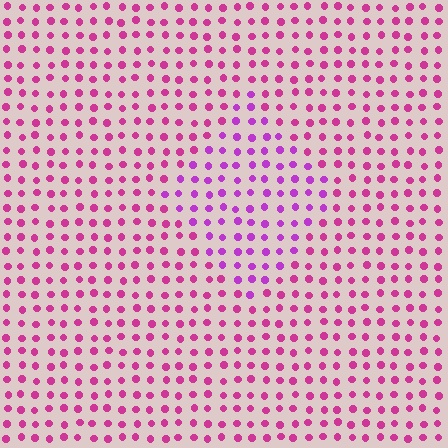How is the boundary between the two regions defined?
The boundary is defined purely by a slight shift in hue (about 29 degrees). Spacing, size, and orientation are identical on both sides.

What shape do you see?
I see a diamond.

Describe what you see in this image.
The image is filled with small magenta elements in a uniform arrangement. A diamond-shaped region is visible where the elements are tinted to a slightly different hue, forming a subtle color boundary.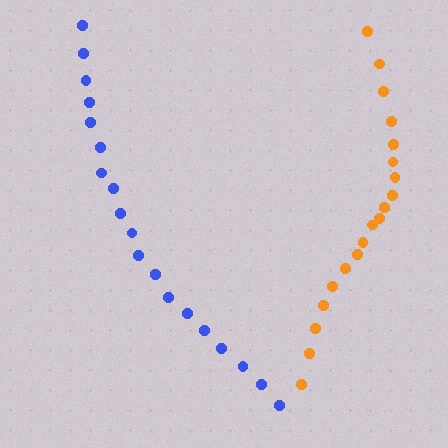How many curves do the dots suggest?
There are 2 distinct paths.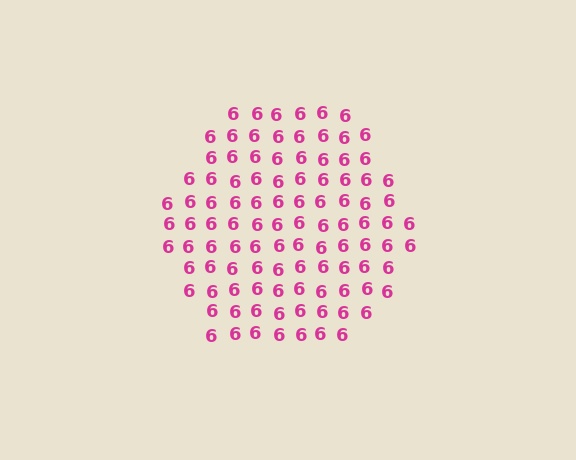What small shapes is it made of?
It is made of small digit 6's.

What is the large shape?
The large shape is a hexagon.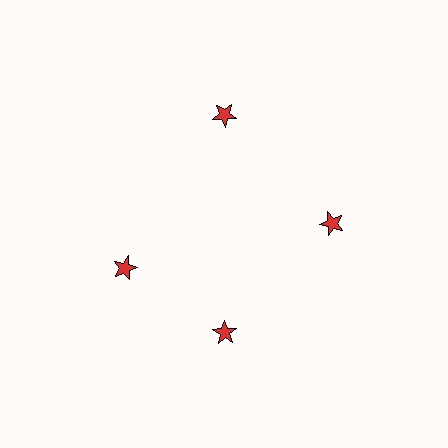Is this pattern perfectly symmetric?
No. The 4 red stars are arranged in a ring, but one element near the 9 o'clock position is rotated out of alignment along the ring, breaking the 4-fold rotational symmetry.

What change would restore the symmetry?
The symmetry would be restored by rotating it back into even spacing with its neighbors so that all 4 stars sit at equal angles and equal distance from the center.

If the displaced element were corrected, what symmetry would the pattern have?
It would have 4-fold rotational symmetry — the pattern would map onto itself every 90 degrees.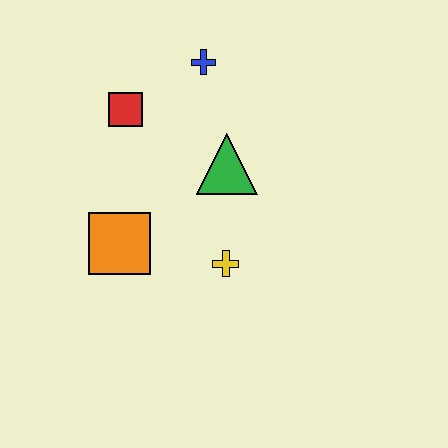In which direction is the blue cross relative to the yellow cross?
The blue cross is above the yellow cross.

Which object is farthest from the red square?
The yellow cross is farthest from the red square.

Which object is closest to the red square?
The blue cross is closest to the red square.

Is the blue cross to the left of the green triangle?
Yes